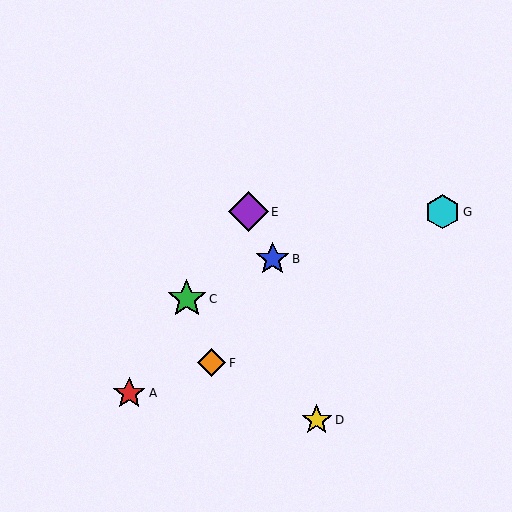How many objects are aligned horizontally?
2 objects (E, G) are aligned horizontally.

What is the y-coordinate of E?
Object E is at y≈212.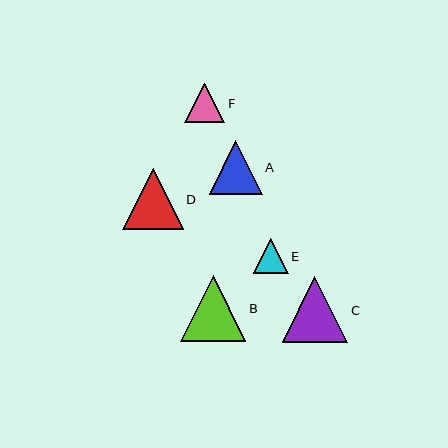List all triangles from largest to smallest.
From largest to smallest: C, B, D, A, F, E.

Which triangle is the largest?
Triangle C is the largest with a size of approximately 66 pixels.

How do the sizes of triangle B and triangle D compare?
Triangle B and triangle D are approximately the same size.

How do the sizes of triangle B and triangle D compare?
Triangle B and triangle D are approximately the same size.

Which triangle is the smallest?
Triangle E is the smallest with a size of approximately 35 pixels.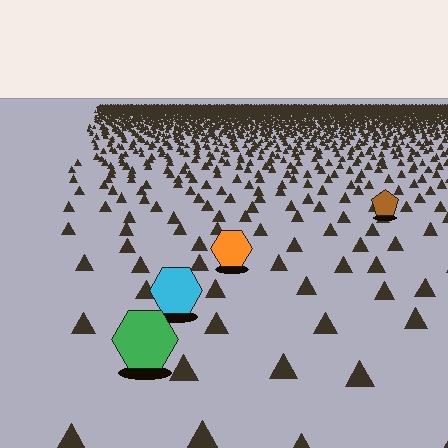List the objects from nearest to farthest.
From nearest to farthest: the green hexagon, the cyan hexagon, the orange hexagon, the brown pentagon.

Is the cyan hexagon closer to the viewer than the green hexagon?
No. The green hexagon is closer — you can tell from the texture gradient: the ground texture is coarser near it.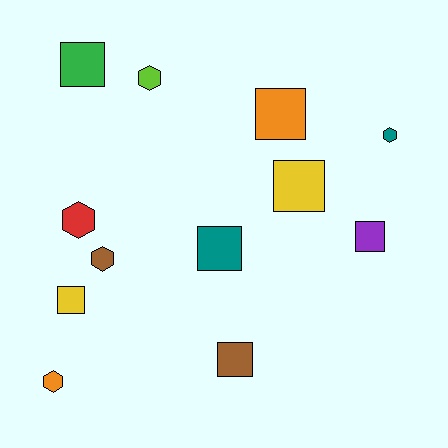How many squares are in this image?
There are 7 squares.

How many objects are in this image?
There are 12 objects.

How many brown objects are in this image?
There are 2 brown objects.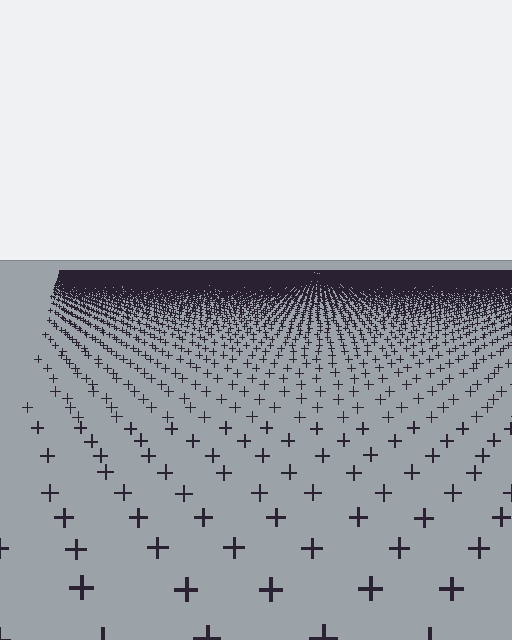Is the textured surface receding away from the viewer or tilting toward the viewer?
The surface is receding away from the viewer. Texture elements get smaller and denser toward the top.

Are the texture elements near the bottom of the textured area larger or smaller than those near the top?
Larger. Near the bottom, elements are closer to the viewer and appear at a bigger on-screen size.